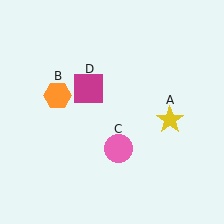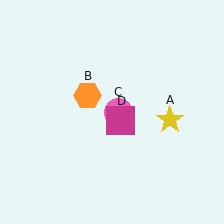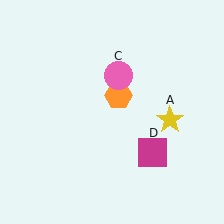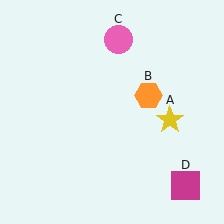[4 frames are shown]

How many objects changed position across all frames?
3 objects changed position: orange hexagon (object B), pink circle (object C), magenta square (object D).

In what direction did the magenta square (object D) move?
The magenta square (object D) moved down and to the right.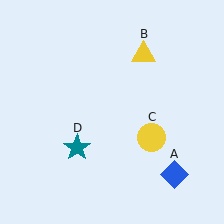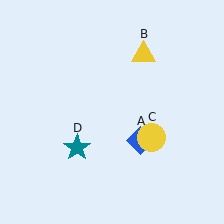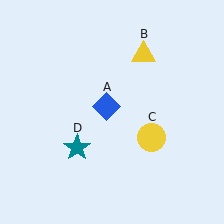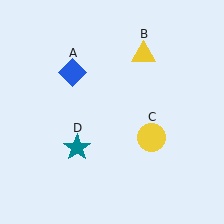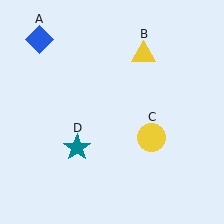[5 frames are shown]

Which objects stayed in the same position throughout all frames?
Yellow triangle (object B) and yellow circle (object C) and teal star (object D) remained stationary.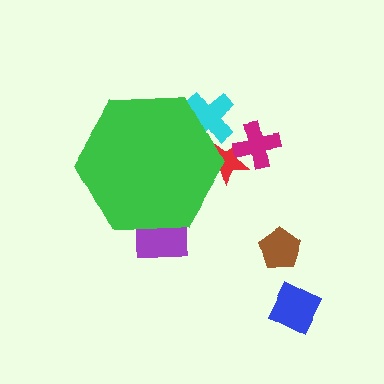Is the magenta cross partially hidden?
No, the magenta cross is fully visible.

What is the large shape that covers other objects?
A green hexagon.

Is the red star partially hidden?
Yes, the red star is partially hidden behind the green hexagon.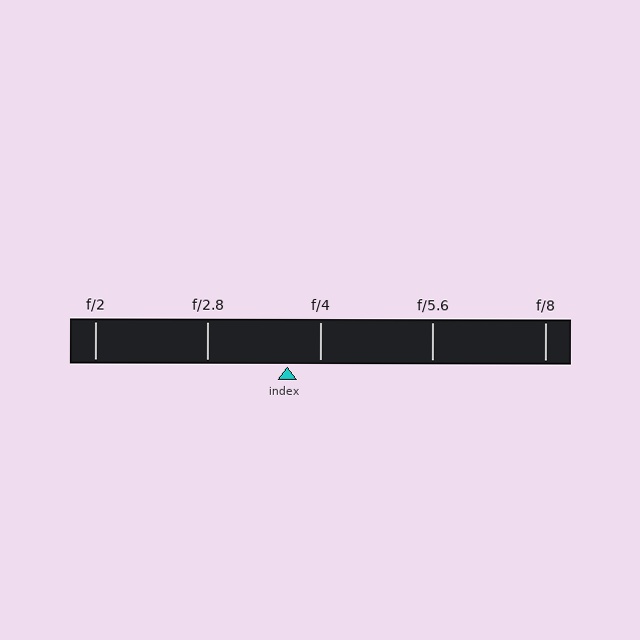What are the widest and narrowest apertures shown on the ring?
The widest aperture shown is f/2 and the narrowest is f/8.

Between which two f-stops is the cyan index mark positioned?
The index mark is between f/2.8 and f/4.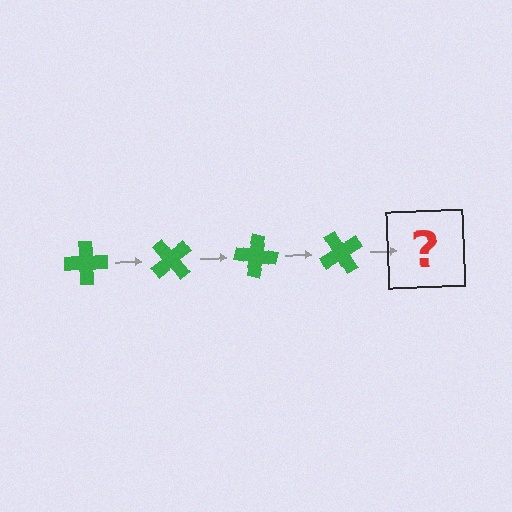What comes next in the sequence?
The next element should be a green cross rotated 200 degrees.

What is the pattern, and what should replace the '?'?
The pattern is that the cross rotates 50 degrees each step. The '?' should be a green cross rotated 200 degrees.